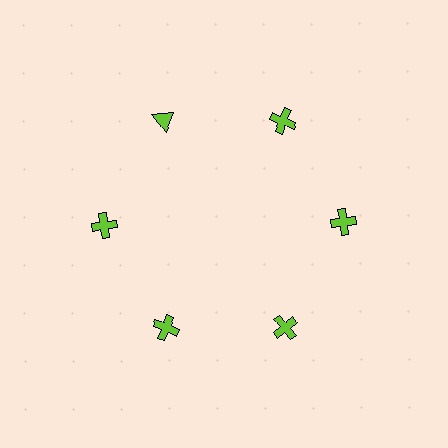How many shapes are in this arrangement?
There are 6 shapes arranged in a ring pattern.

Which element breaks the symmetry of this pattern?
The lime triangle at roughly the 11 o'clock position breaks the symmetry. All other shapes are lime crosses.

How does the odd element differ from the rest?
It has a different shape: triangle instead of cross.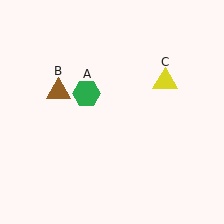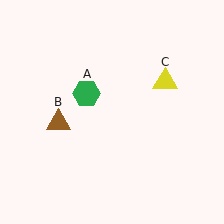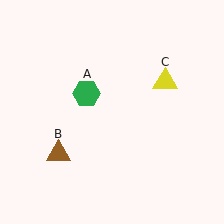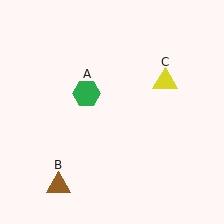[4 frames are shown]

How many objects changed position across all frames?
1 object changed position: brown triangle (object B).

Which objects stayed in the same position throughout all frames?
Green hexagon (object A) and yellow triangle (object C) remained stationary.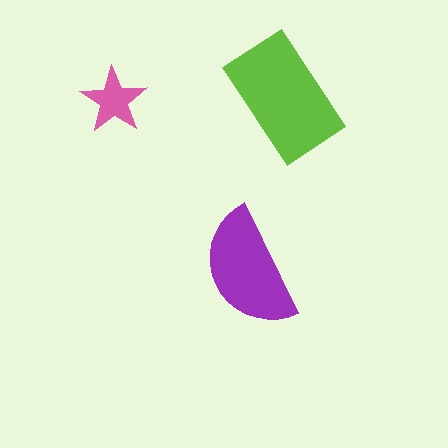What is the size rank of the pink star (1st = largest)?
3rd.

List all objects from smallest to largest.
The pink star, the purple semicircle, the lime rectangle.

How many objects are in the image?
There are 3 objects in the image.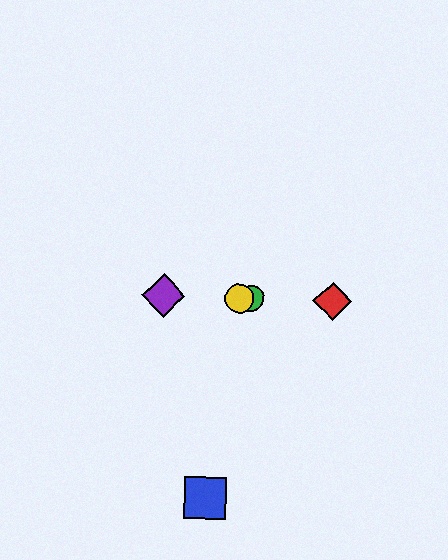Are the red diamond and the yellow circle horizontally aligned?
Yes, both are at y≈301.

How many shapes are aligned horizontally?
4 shapes (the red diamond, the green circle, the yellow circle, the purple diamond) are aligned horizontally.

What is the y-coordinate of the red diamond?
The red diamond is at y≈301.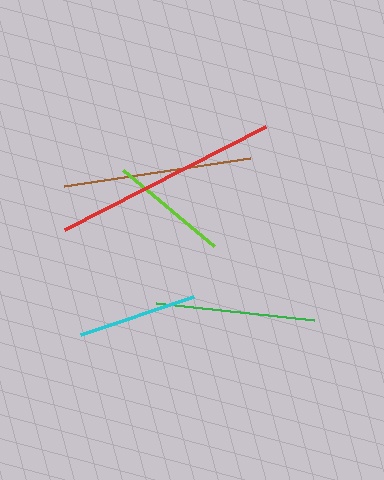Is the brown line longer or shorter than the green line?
The brown line is longer than the green line.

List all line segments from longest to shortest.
From longest to shortest: red, brown, green, cyan, lime.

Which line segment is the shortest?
The lime line is the shortest at approximately 119 pixels.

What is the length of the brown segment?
The brown segment is approximately 188 pixels long.